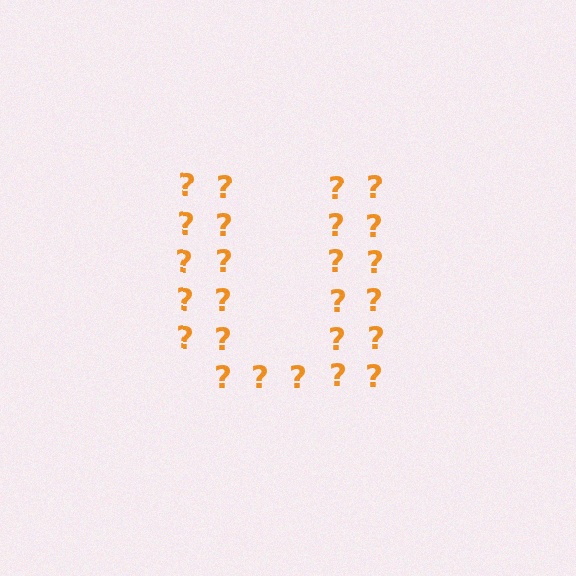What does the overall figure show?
The overall figure shows the letter U.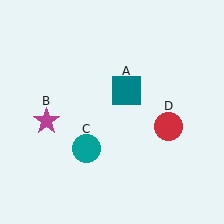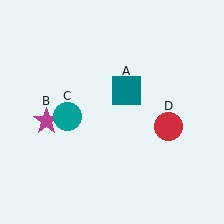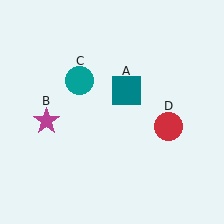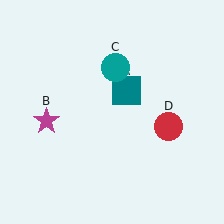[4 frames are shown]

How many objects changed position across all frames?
1 object changed position: teal circle (object C).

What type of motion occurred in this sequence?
The teal circle (object C) rotated clockwise around the center of the scene.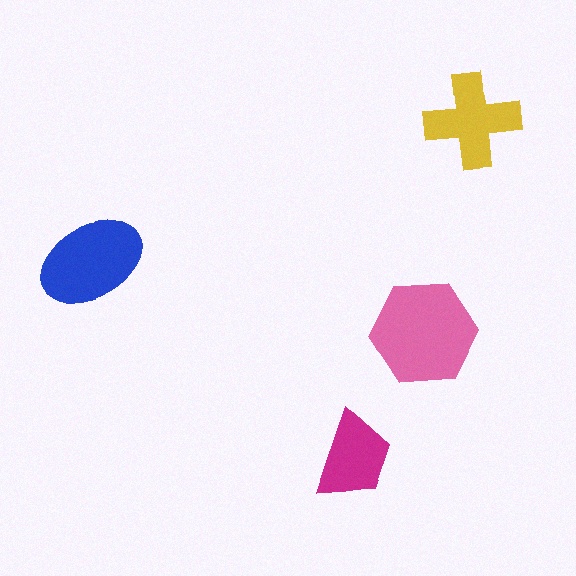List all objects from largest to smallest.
The pink hexagon, the blue ellipse, the yellow cross, the magenta trapezoid.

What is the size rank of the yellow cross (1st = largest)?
3rd.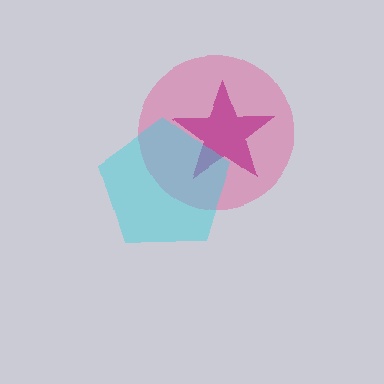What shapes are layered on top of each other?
The layered shapes are: a pink circle, a magenta star, a cyan pentagon.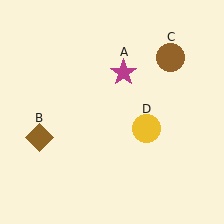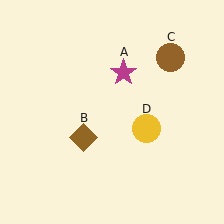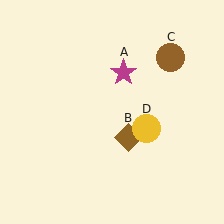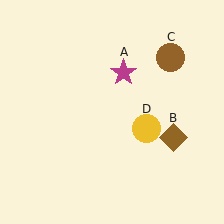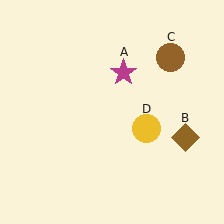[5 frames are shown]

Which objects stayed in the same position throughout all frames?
Magenta star (object A) and brown circle (object C) and yellow circle (object D) remained stationary.